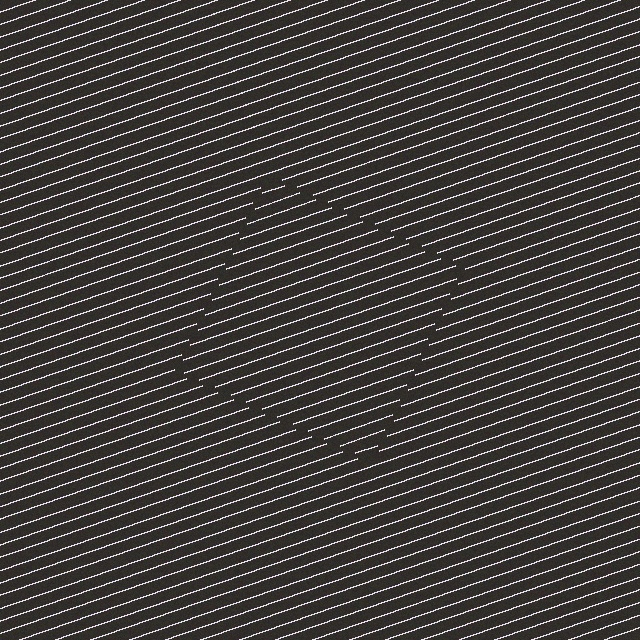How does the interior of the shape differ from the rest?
The interior of the shape contains the same grating, shifted by half a period — the contour is defined by the phase discontinuity where line-ends from the inner and outer gratings abut.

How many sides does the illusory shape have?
4 sides — the line-ends trace a square.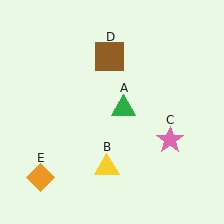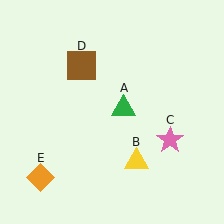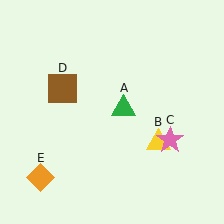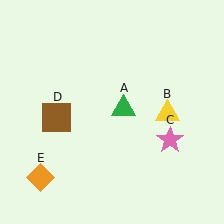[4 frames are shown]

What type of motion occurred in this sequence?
The yellow triangle (object B), brown square (object D) rotated counterclockwise around the center of the scene.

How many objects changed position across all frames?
2 objects changed position: yellow triangle (object B), brown square (object D).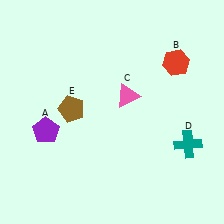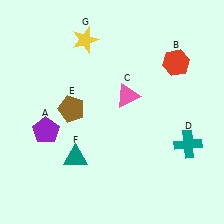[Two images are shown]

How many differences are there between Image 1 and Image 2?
There are 2 differences between the two images.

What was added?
A teal triangle (F), a yellow star (G) were added in Image 2.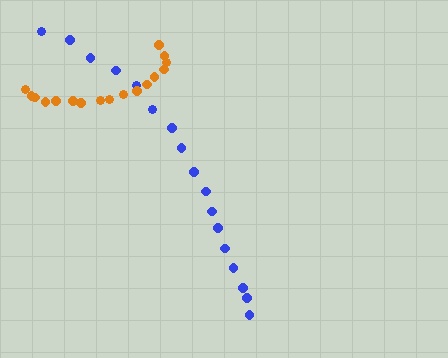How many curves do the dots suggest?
There are 2 distinct paths.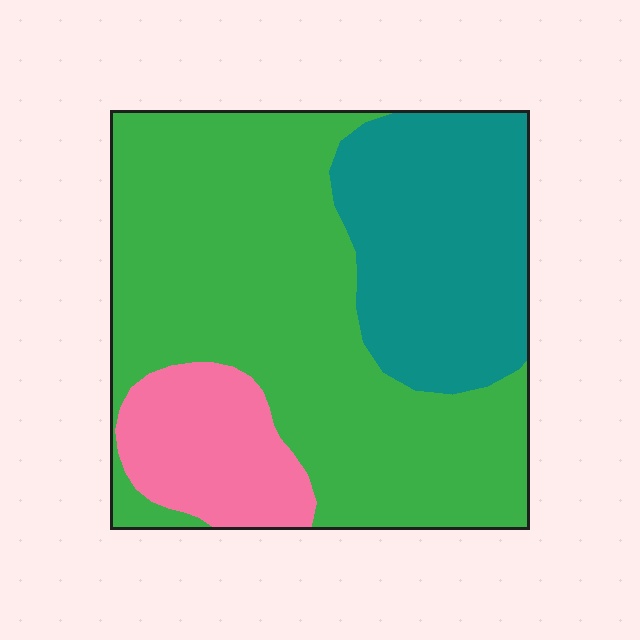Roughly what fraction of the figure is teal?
Teal covers roughly 25% of the figure.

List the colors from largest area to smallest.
From largest to smallest: green, teal, pink.